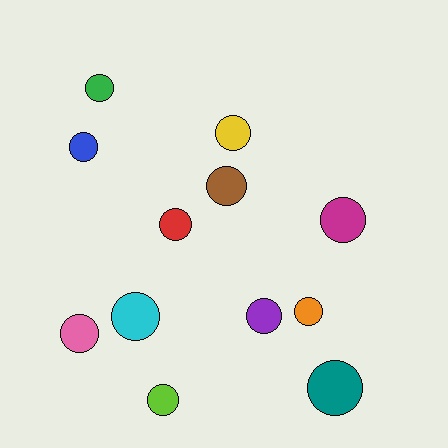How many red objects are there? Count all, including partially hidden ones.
There is 1 red object.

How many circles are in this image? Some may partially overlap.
There are 12 circles.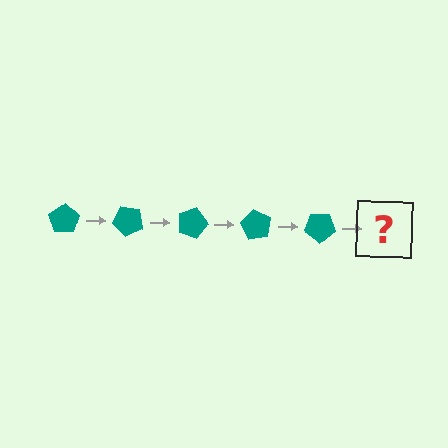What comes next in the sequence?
The next element should be a teal pentagon rotated 225 degrees.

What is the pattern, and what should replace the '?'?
The pattern is that the pentagon rotates 45 degrees each step. The '?' should be a teal pentagon rotated 225 degrees.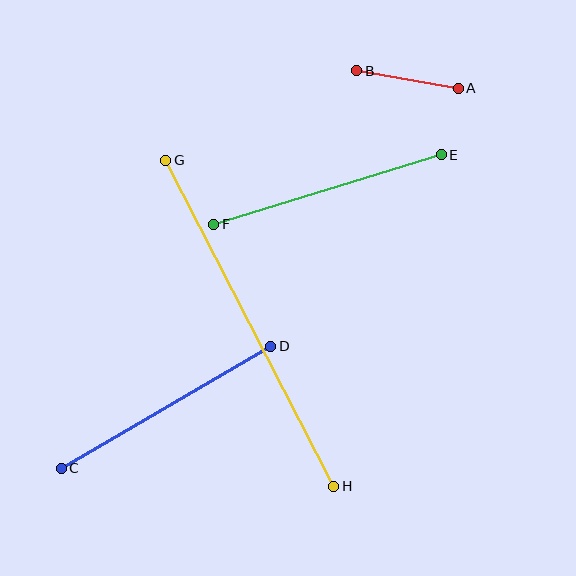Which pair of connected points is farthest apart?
Points G and H are farthest apart.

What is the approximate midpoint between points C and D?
The midpoint is at approximately (166, 407) pixels.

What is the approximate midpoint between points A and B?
The midpoint is at approximately (408, 79) pixels.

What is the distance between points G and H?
The distance is approximately 367 pixels.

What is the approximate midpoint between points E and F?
The midpoint is at approximately (328, 189) pixels.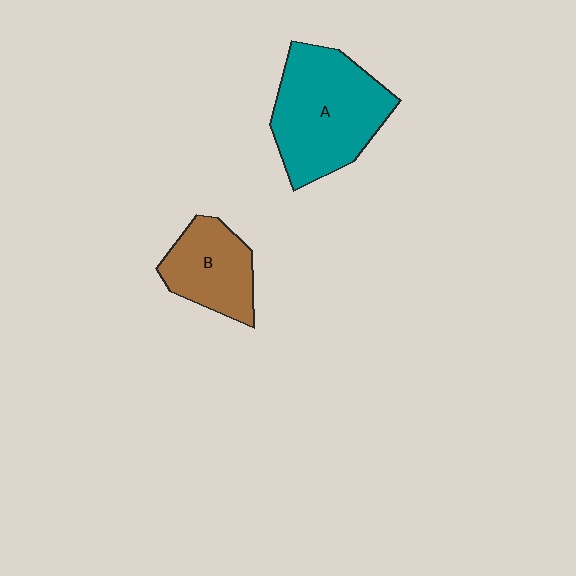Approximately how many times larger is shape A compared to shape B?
Approximately 1.7 times.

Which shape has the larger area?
Shape A (teal).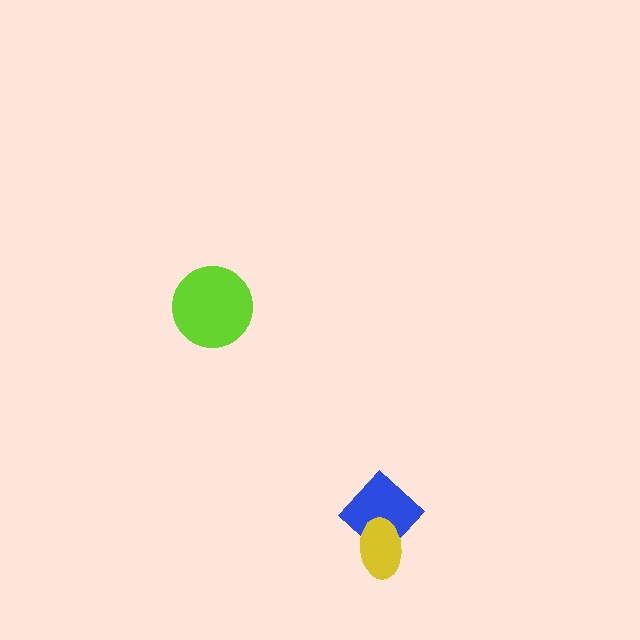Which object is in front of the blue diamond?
The yellow ellipse is in front of the blue diamond.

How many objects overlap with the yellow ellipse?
1 object overlaps with the yellow ellipse.